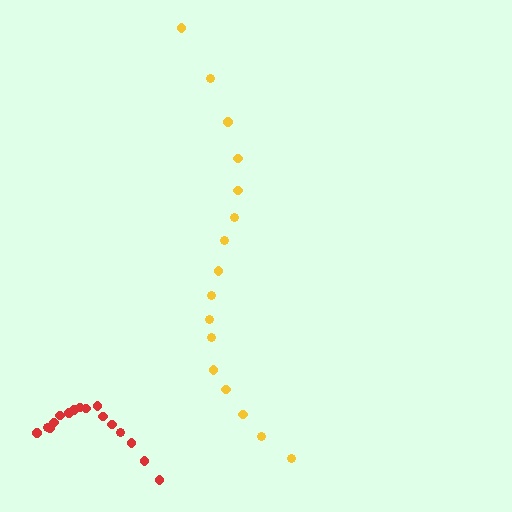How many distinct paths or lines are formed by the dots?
There are 2 distinct paths.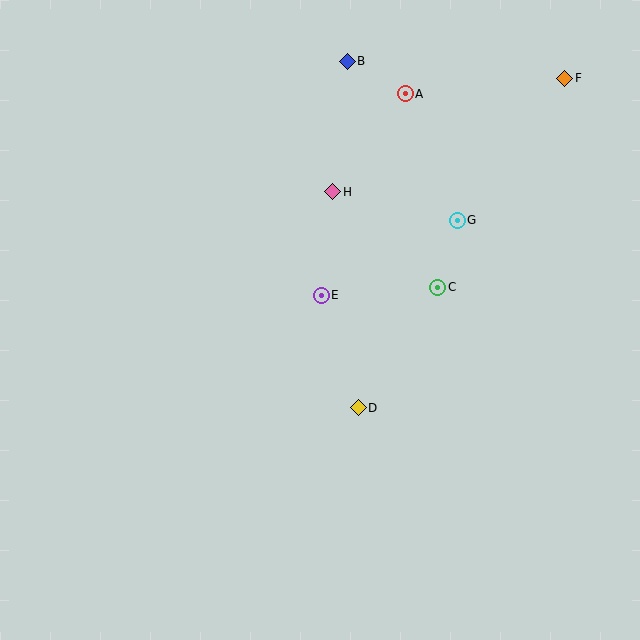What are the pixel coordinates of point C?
Point C is at (438, 287).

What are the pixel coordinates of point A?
Point A is at (405, 94).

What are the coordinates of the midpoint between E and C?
The midpoint between E and C is at (380, 291).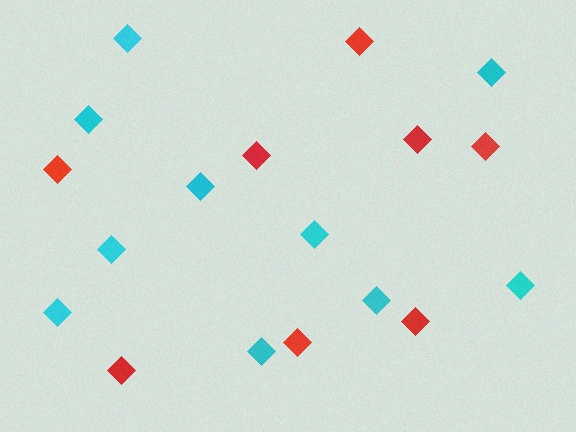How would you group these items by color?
There are 2 groups: one group of red diamonds (8) and one group of cyan diamonds (10).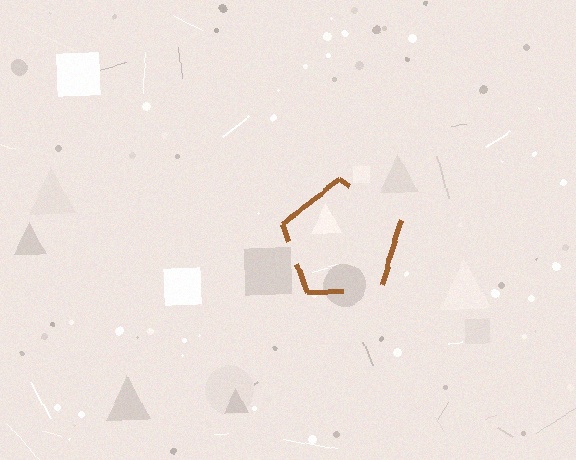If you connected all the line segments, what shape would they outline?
They would outline a pentagon.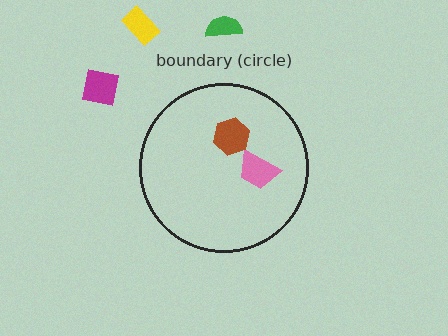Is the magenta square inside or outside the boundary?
Outside.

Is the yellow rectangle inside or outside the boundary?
Outside.